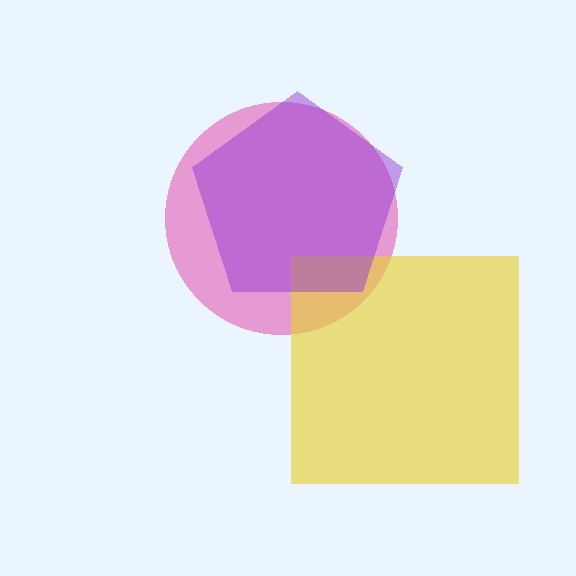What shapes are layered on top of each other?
The layered shapes are: a pink circle, a yellow square, a purple pentagon.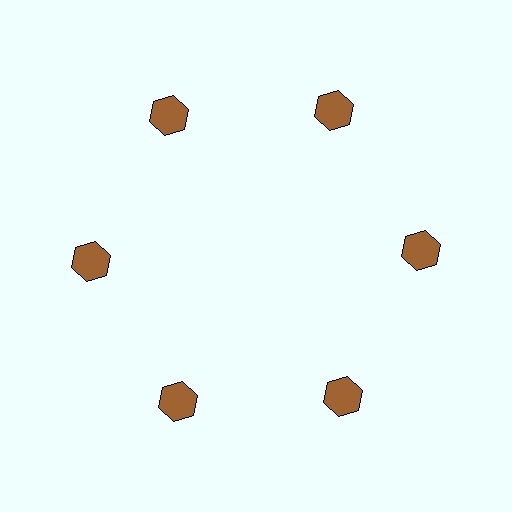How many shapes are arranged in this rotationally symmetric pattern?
There are 6 shapes, arranged in 6 groups of 1.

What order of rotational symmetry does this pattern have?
This pattern has 6-fold rotational symmetry.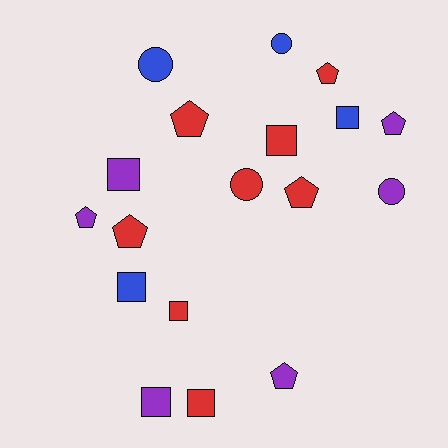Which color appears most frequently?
Red, with 8 objects.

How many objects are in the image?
There are 18 objects.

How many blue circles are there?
There are 2 blue circles.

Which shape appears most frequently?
Square, with 7 objects.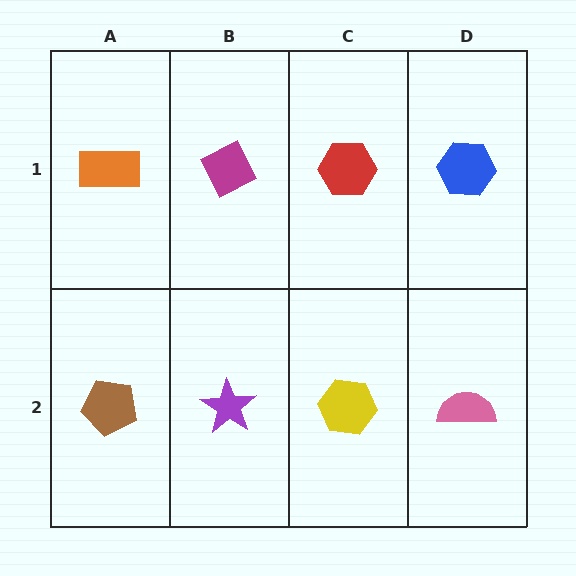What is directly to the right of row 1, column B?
A red hexagon.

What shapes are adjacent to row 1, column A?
A brown pentagon (row 2, column A), a magenta diamond (row 1, column B).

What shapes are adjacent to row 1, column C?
A yellow hexagon (row 2, column C), a magenta diamond (row 1, column B), a blue hexagon (row 1, column D).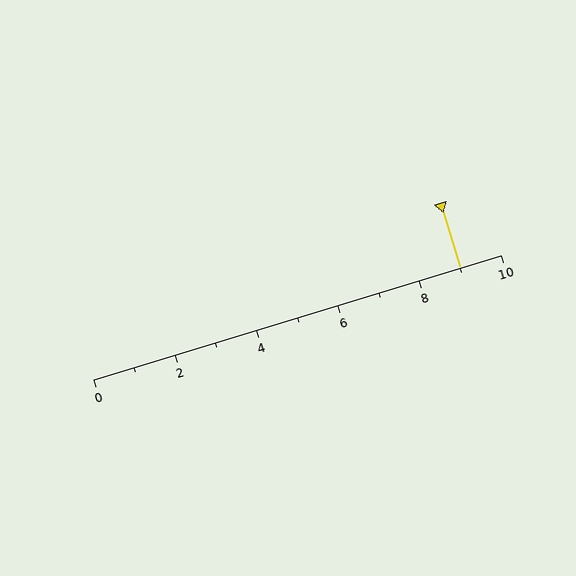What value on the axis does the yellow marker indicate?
The marker indicates approximately 9.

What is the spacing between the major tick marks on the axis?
The major ticks are spaced 2 apart.